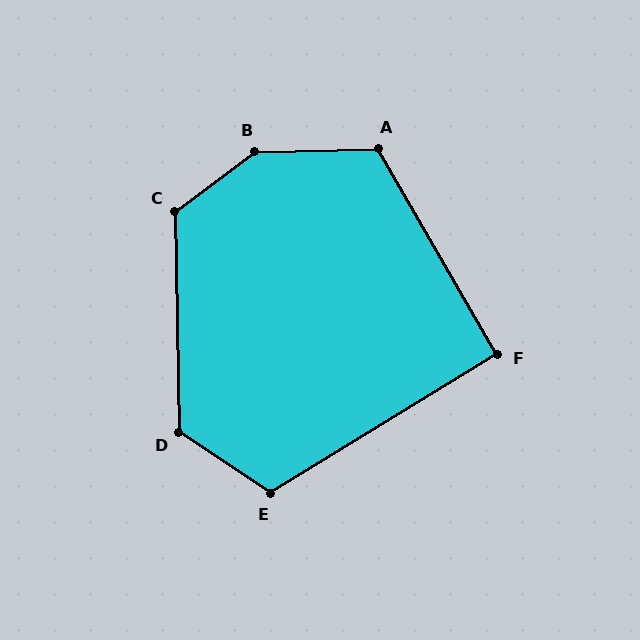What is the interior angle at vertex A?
Approximately 119 degrees (obtuse).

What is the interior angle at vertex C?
Approximately 126 degrees (obtuse).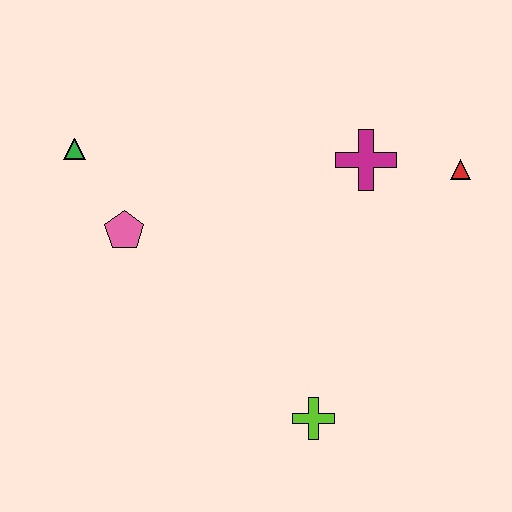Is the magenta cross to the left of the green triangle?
No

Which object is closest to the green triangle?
The pink pentagon is closest to the green triangle.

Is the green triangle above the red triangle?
Yes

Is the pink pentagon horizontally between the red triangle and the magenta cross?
No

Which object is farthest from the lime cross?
The green triangle is farthest from the lime cross.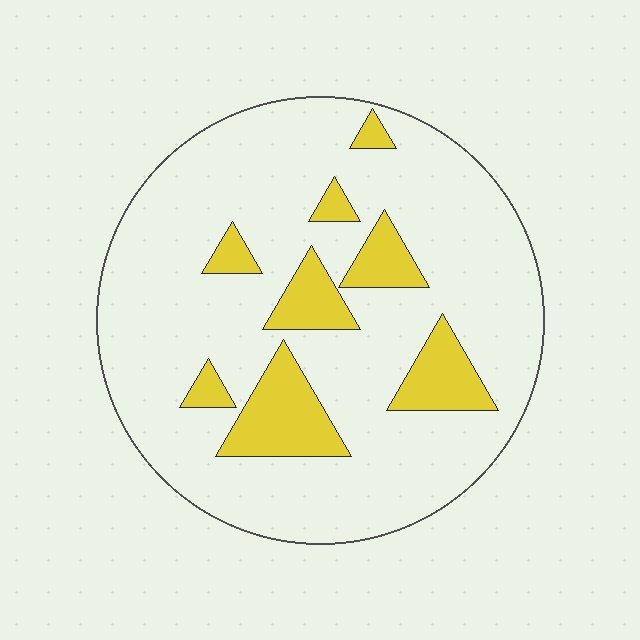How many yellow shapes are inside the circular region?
8.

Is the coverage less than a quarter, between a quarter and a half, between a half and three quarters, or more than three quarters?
Less than a quarter.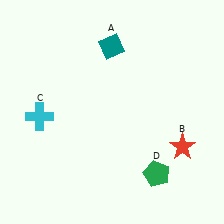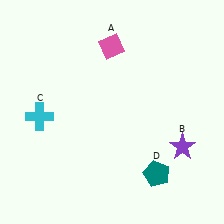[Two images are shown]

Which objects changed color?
A changed from teal to pink. B changed from red to purple. D changed from green to teal.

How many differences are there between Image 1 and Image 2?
There are 3 differences between the two images.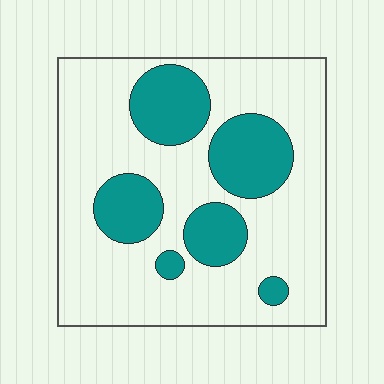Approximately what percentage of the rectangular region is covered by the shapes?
Approximately 25%.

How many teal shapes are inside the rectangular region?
6.